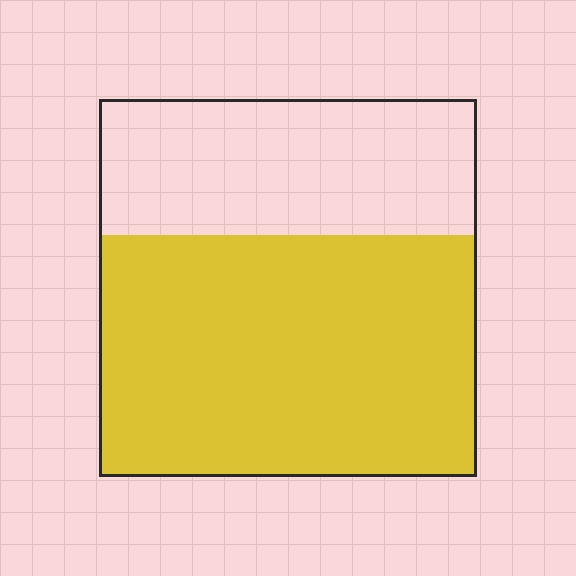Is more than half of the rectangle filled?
Yes.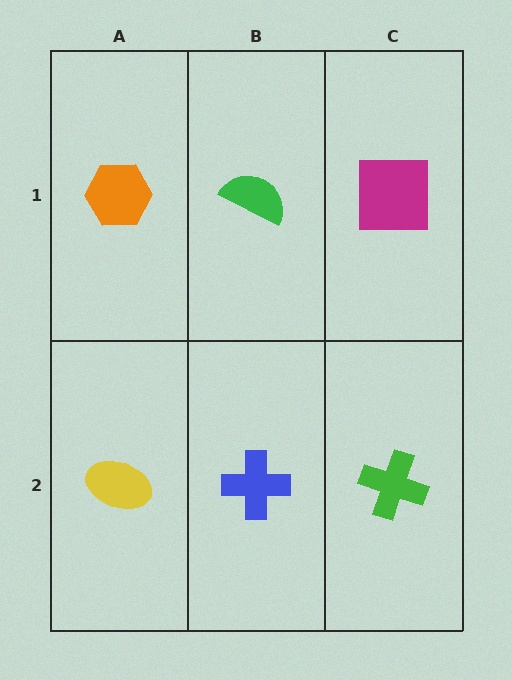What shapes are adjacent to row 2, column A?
An orange hexagon (row 1, column A), a blue cross (row 2, column B).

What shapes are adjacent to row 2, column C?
A magenta square (row 1, column C), a blue cross (row 2, column B).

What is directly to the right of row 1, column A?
A green semicircle.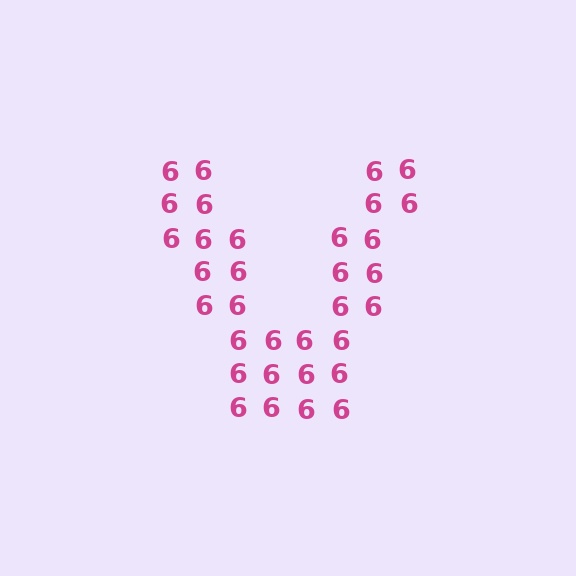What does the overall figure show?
The overall figure shows the letter V.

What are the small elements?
The small elements are digit 6's.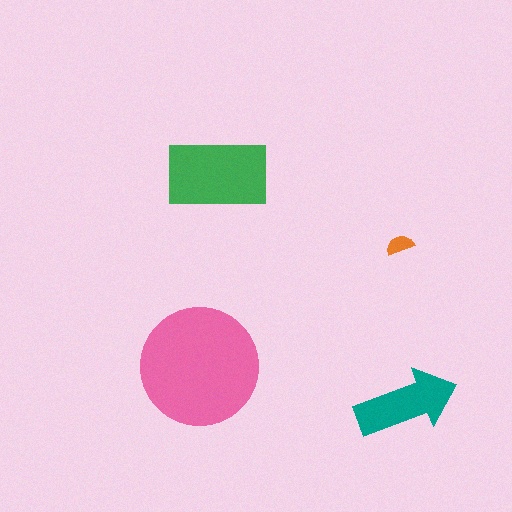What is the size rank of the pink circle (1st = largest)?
1st.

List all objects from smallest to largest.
The orange semicircle, the teal arrow, the green rectangle, the pink circle.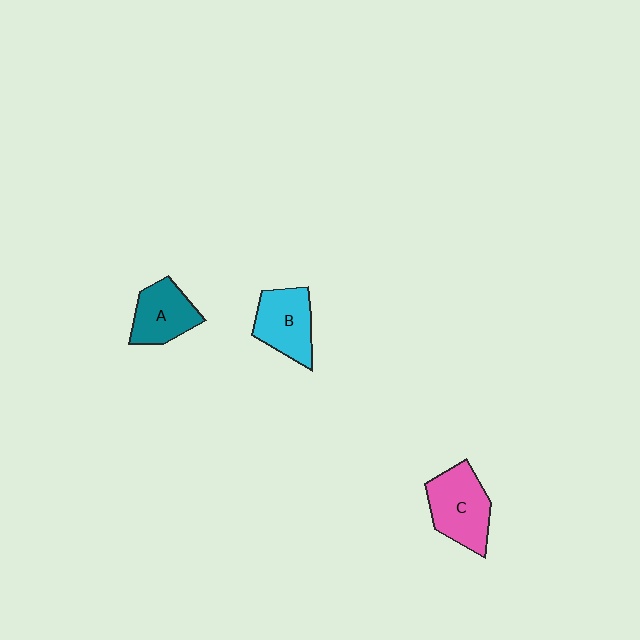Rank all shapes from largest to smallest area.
From largest to smallest: C (pink), B (cyan), A (teal).